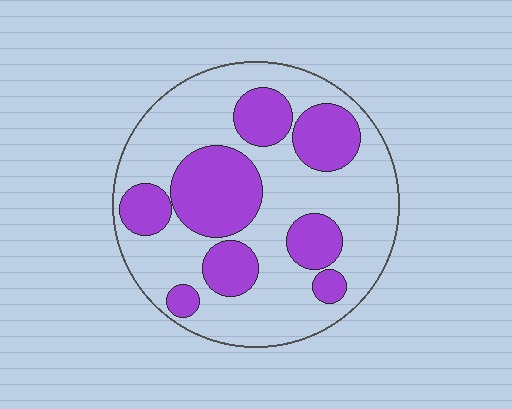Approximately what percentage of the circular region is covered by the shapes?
Approximately 35%.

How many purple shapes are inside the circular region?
8.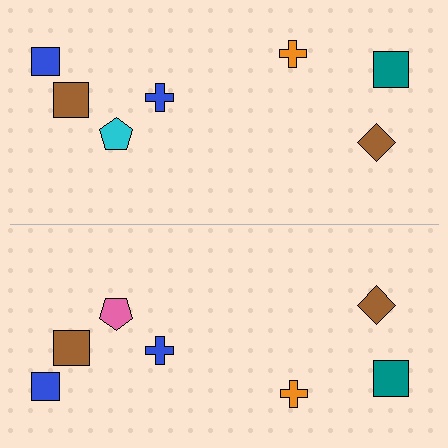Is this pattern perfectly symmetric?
No, the pattern is not perfectly symmetric. The pink pentagon on the bottom side breaks the symmetry — its mirror counterpart is cyan.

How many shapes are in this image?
There are 14 shapes in this image.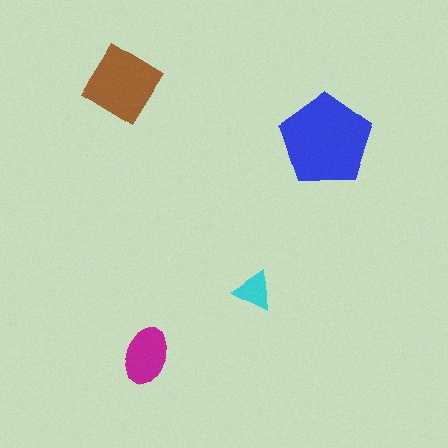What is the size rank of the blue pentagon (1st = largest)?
1st.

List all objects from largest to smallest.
The blue pentagon, the brown diamond, the magenta ellipse, the cyan triangle.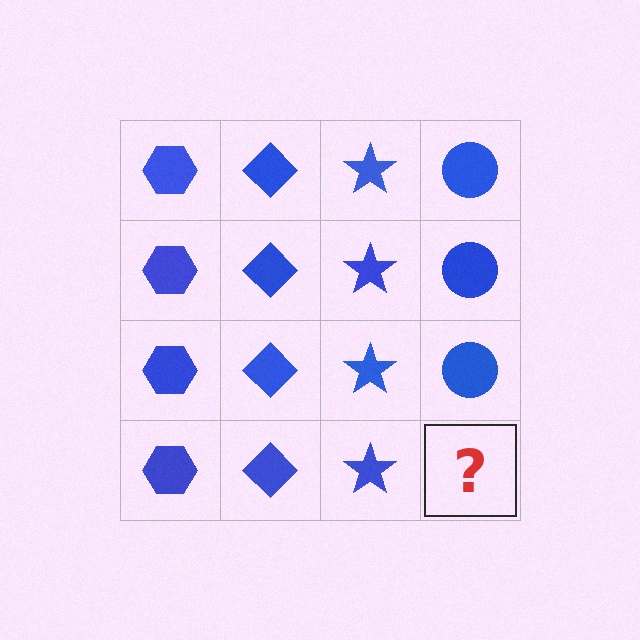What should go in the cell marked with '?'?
The missing cell should contain a blue circle.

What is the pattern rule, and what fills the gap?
The rule is that each column has a consistent shape. The gap should be filled with a blue circle.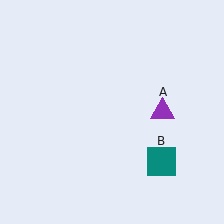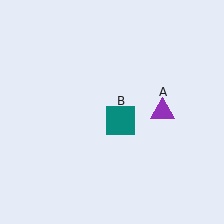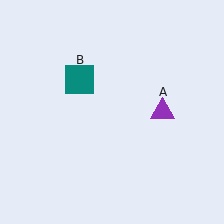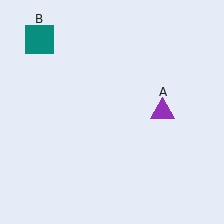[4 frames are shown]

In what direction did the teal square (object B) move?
The teal square (object B) moved up and to the left.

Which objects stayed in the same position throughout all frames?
Purple triangle (object A) remained stationary.